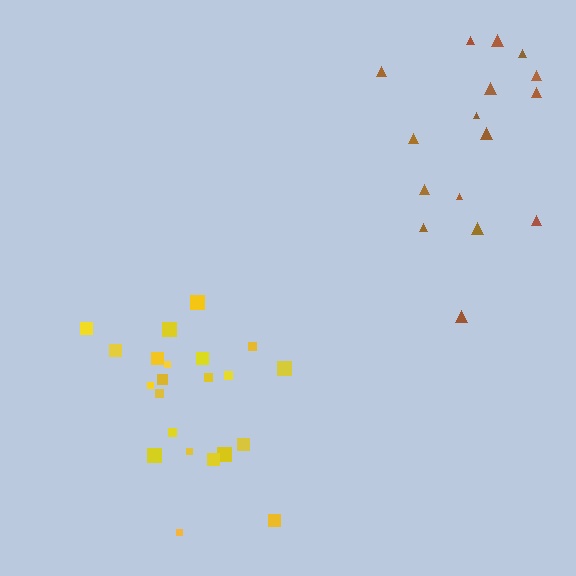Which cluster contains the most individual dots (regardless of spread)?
Yellow (22).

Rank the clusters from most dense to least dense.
yellow, brown.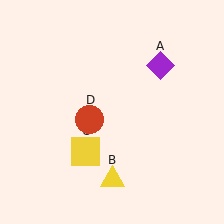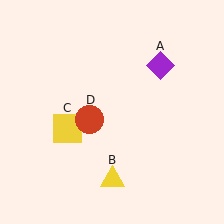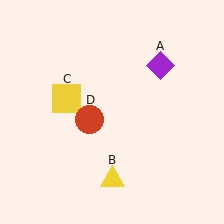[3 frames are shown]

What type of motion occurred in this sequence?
The yellow square (object C) rotated clockwise around the center of the scene.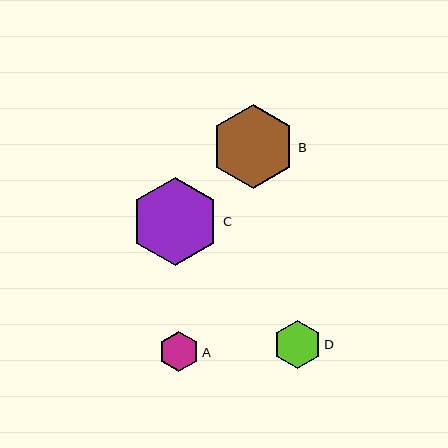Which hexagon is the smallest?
Hexagon A is the smallest with a size of approximately 41 pixels.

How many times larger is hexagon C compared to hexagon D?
Hexagon C is approximately 1.8 times the size of hexagon D.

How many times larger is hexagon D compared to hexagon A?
Hexagon D is approximately 1.2 times the size of hexagon A.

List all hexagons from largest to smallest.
From largest to smallest: C, B, D, A.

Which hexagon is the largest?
Hexagon C is the largest with a size of approximately 89 pixels.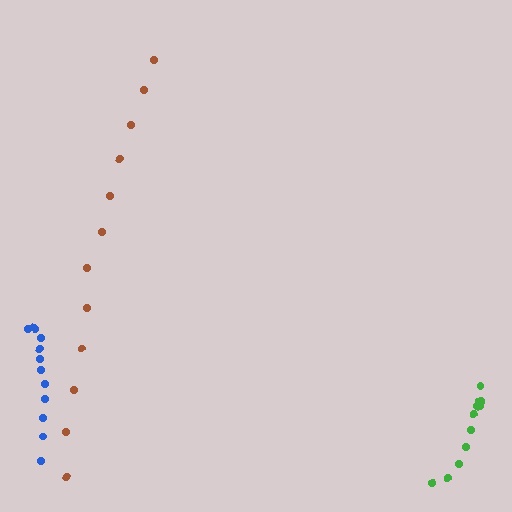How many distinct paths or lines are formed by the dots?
There are 3 distinct paths.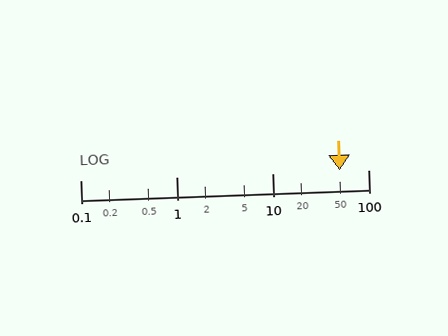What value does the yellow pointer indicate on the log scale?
The pointer indicates approximately 51.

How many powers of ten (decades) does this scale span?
The scale spans 3 decades, from 0.1 to 100.